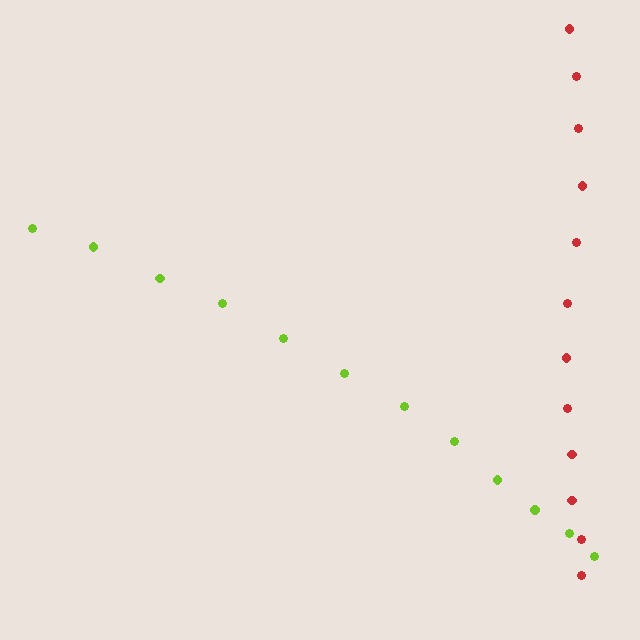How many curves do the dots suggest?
There are 2 distinct paths.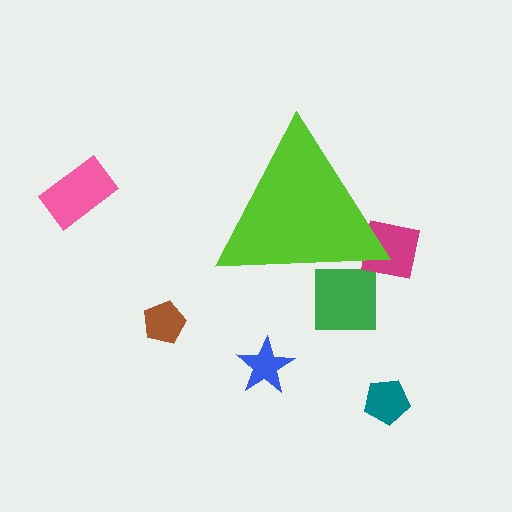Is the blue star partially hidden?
No, the blue star is fully visible.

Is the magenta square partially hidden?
Yes, the magenta square is partially hidden behind the lime triangle.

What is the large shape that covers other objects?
A lime triangle.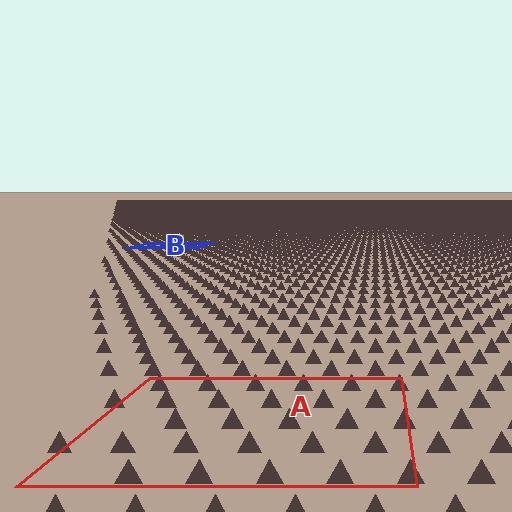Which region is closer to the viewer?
Region A is closer. The texture elements there are larger and more spread out.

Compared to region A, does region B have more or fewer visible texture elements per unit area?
Region B has more texture elements per unit area — they are packed more densely because it is farther away.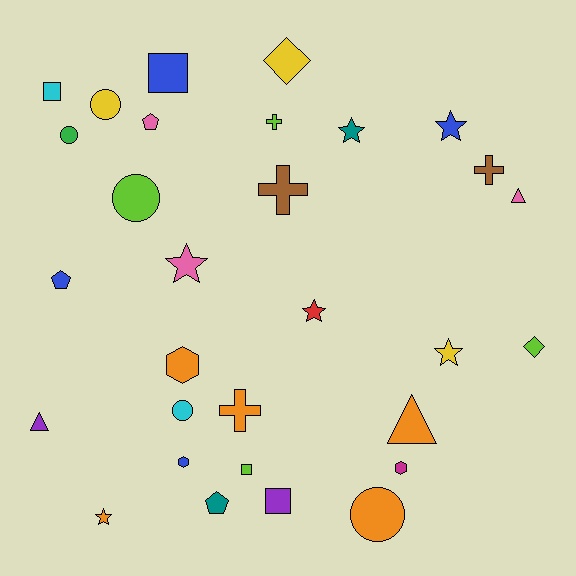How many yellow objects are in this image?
There are 3 yellow objects.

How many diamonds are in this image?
There are 2 diamonds.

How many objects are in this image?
There are 30 objects.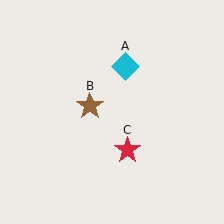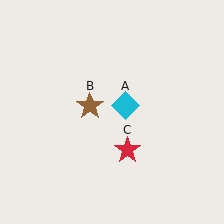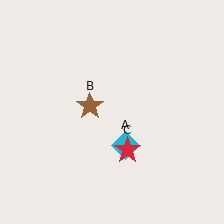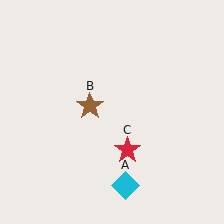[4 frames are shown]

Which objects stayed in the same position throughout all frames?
Brown star (object B) and red star (object C) remained stationary.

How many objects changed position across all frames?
1 object changed position: cyan diamond (object A).